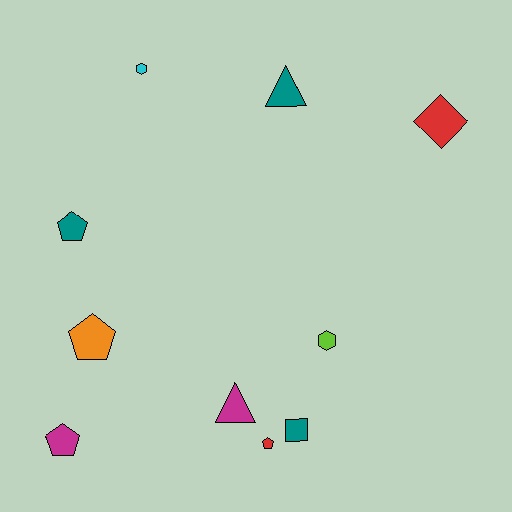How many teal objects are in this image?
There are 3 teal objects.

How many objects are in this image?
There are 10 objects.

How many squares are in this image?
There is 1 square.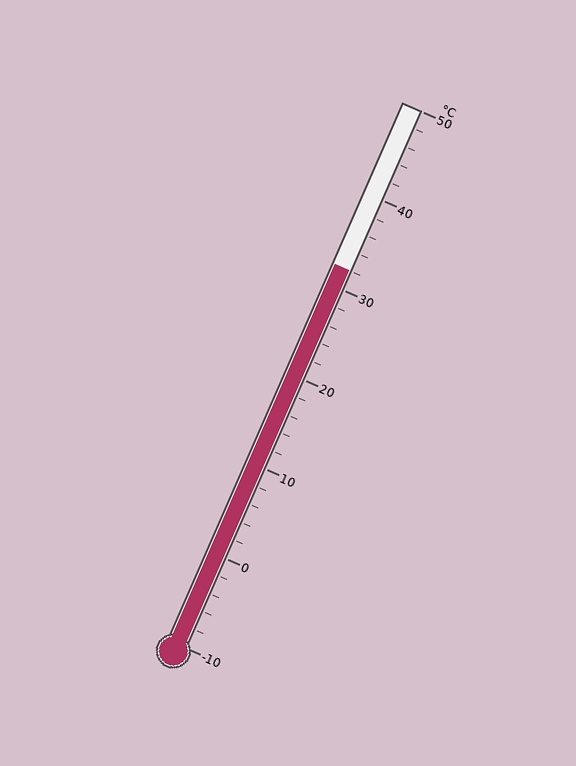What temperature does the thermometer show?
The thermometer shows approximately 32°C.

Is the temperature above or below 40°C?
The temperature is below 40°C.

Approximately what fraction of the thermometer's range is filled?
The thermometer is filled to approximately 70% of its range.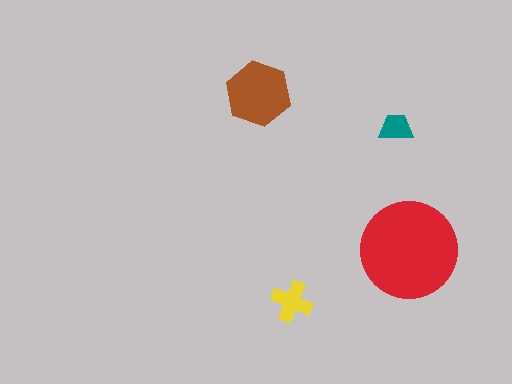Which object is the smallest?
The teal trapezoid.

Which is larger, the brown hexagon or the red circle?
The red circle.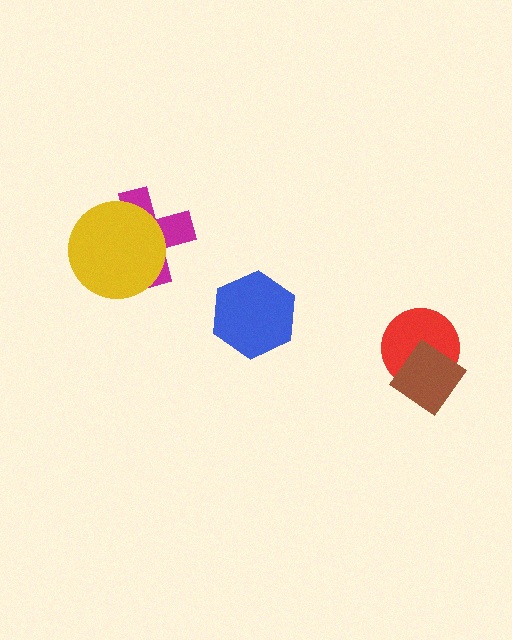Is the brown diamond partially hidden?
No, no other shape covers it.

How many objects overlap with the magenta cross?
1 object overlaps with the magenta cross.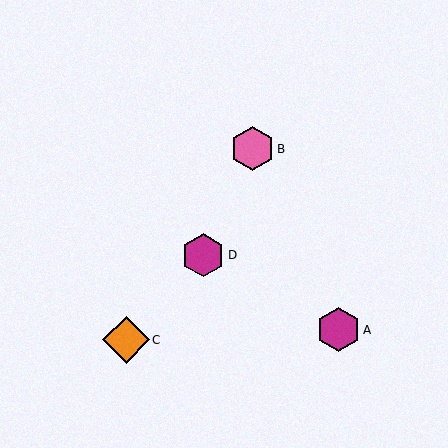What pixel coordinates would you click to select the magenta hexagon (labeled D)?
Click at (203, 255) to select the magenta hexagon D.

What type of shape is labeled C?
Shape C is an orange diamond.